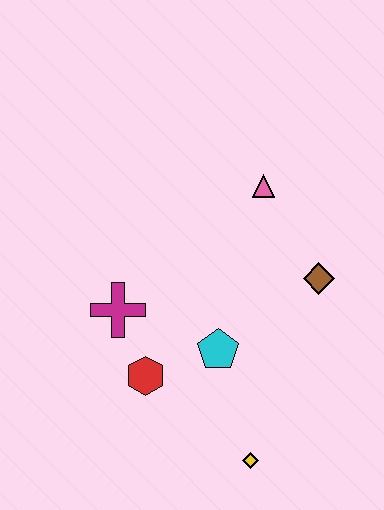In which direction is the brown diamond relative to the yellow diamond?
The brown diamond is above the yellow diamond.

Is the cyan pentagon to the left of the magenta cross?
No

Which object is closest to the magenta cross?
The red hexagon is closest to the magenta cross.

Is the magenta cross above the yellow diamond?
Yes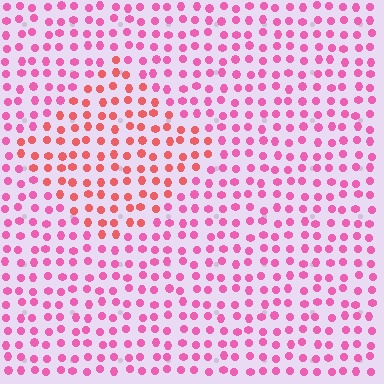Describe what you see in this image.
The image is filled with small pink elements in a uniform arrangement. A diamond-shaped region is visible where the elements are tinted to a slightly different hue, forming a subtle color boundary.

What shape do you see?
I see a diamond.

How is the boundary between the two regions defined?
The boundary is defined purely by a slight shift in hue (about 32 degrees). Spacing, size, and orientation are identical on both sides.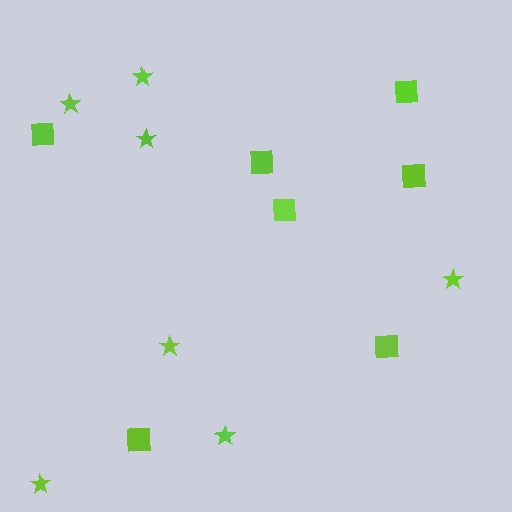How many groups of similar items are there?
There are 2 groups: one group of stars (7) and one group of squares (7).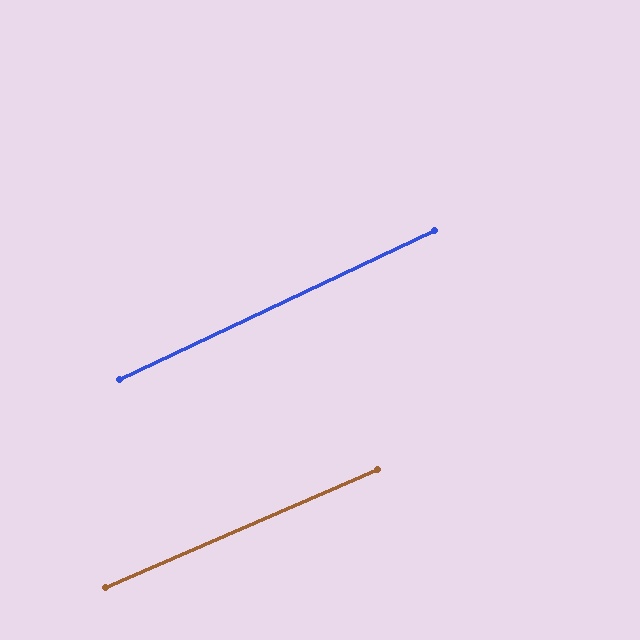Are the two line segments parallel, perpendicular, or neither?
Parallel — their directions differ by only 1.8°.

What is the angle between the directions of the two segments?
Approximately 2 degrees.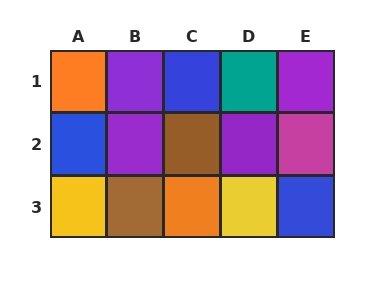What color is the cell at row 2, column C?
Brown.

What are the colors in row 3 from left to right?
Yellow, brown, orange, yellow, blue.